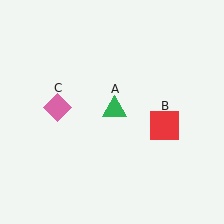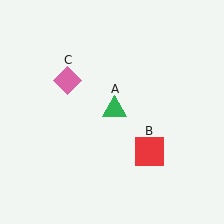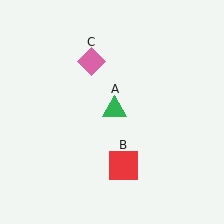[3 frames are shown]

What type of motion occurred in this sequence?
The red square (object B), pink diamond (object C) rotated clockwise around the center of the scene.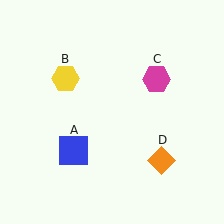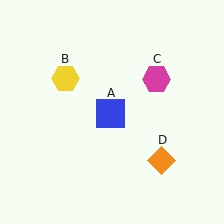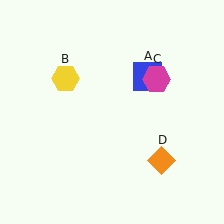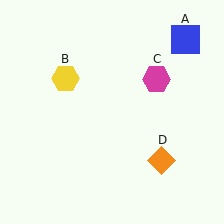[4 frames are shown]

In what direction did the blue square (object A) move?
The blue square (object A) moved up and to the right.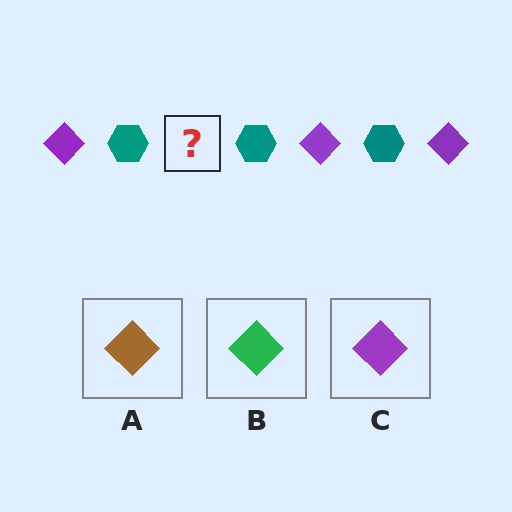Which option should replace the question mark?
Option C.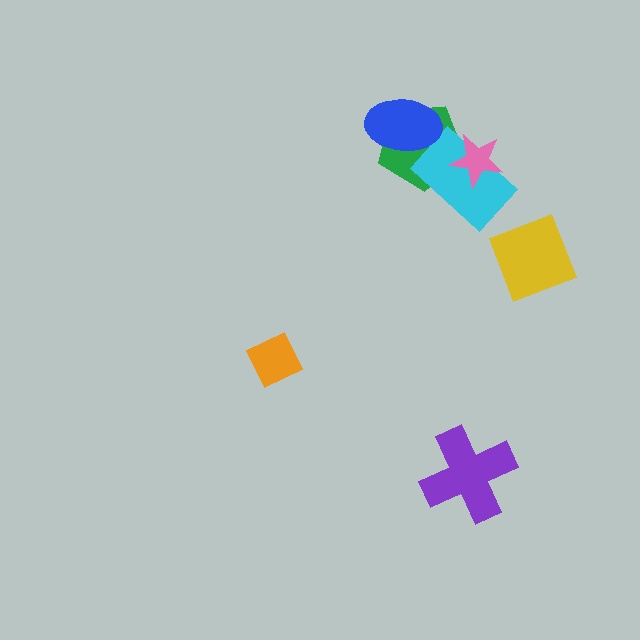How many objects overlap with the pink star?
2 objects overlap with the pink star.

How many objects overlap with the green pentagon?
3 objects overlap with the green pentagon.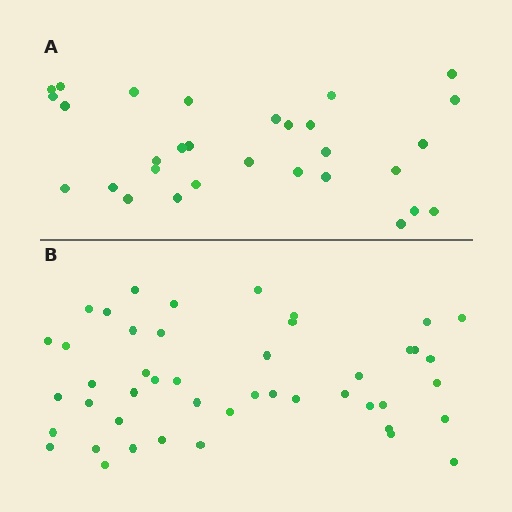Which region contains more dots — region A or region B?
Region B (the bottom region) has more dots.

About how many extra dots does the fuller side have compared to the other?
Region B has approximately 15 more dots than region A.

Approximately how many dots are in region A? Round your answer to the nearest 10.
About 30 dots.